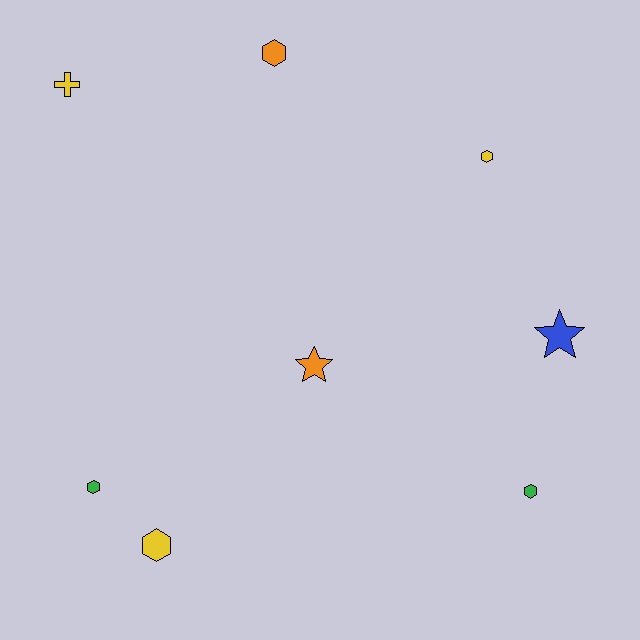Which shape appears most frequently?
Hexagon, with 5 objects.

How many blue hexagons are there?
There are no blue hexagons.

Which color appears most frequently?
Yellow, with 3 objects.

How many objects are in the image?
There are 8 objects.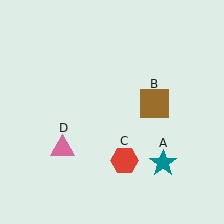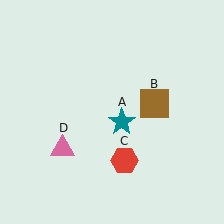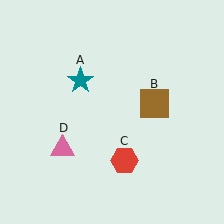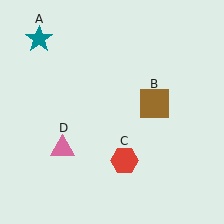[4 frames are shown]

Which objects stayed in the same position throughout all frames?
Brown square (object B) and red hexagon (object C) and pink triangle (object D) remained stationary.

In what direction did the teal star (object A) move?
The teal star (object A) moved up and to the left.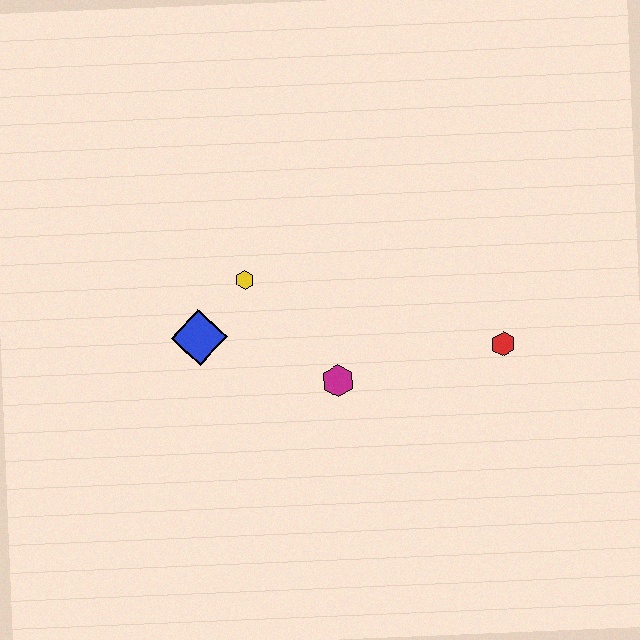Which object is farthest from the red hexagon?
The blue diamond is farthest from the red hexagon.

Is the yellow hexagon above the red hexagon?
Yes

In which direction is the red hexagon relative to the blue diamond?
The red hexagon is to the right of the blue diamond.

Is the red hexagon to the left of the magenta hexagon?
No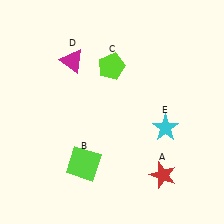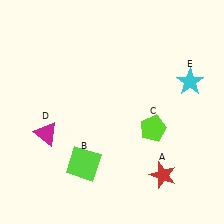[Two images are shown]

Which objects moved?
The objects that moved are: the lime pentagon (C), the magenta triangle (D), the cyan star (E).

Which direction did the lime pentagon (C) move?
The lime pentagon (C) moved down.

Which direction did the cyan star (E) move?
The cyan star (E) moved up.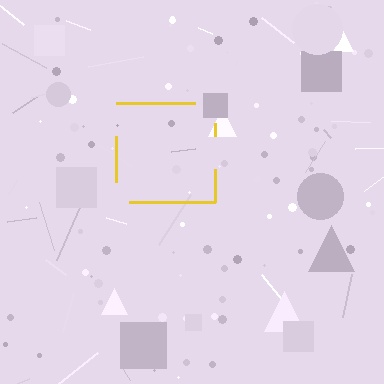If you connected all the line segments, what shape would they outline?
They would outline a square.